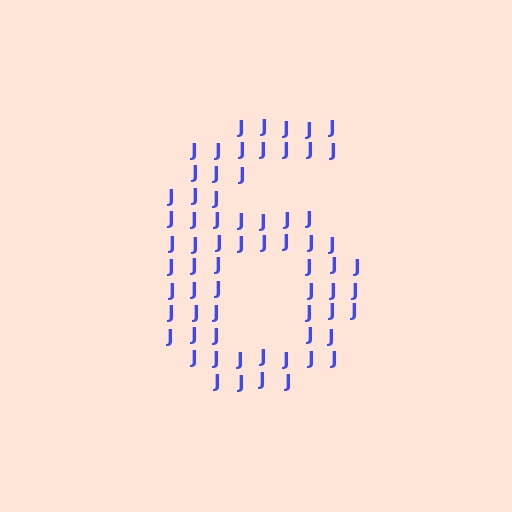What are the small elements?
The small elements are letter J's.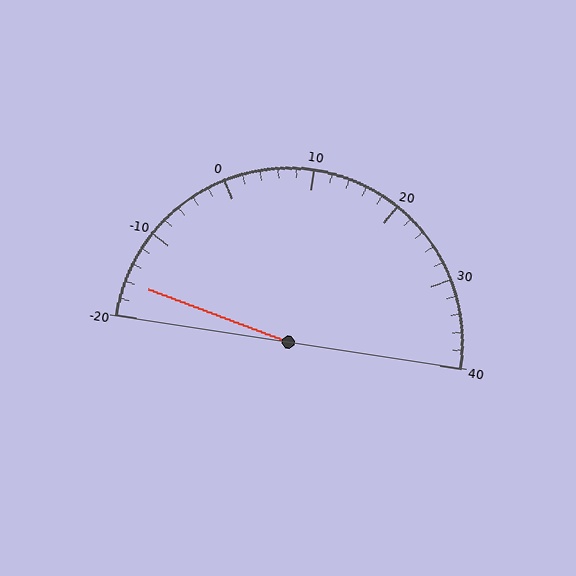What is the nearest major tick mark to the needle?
The nearest major tick mark is -20.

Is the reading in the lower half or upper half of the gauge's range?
The reading is in the lower half of the range (-20 to 40).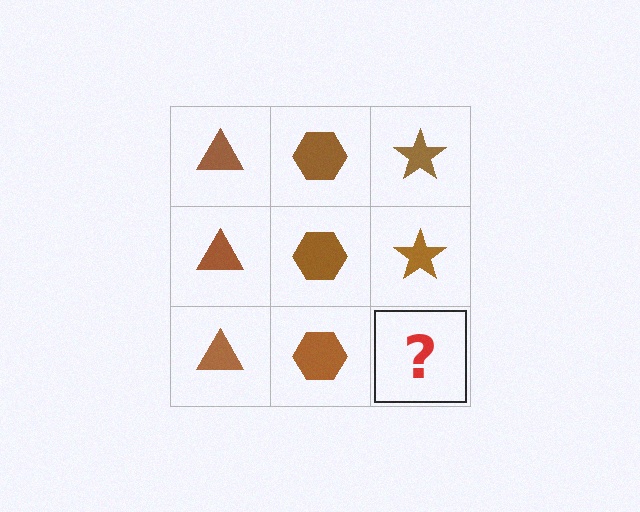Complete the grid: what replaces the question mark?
The question mark should be replaced with a brown star.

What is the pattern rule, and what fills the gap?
The rule is that each column has a consistent shape. The gap should be filled with a brown star.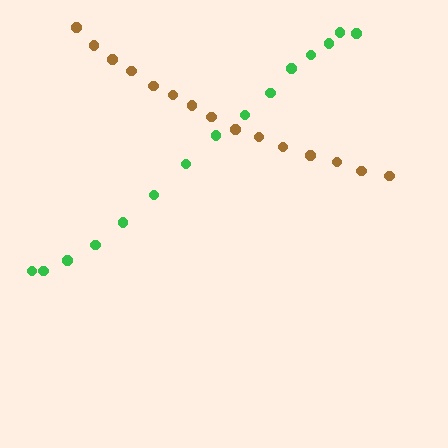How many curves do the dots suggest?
There are 2 distinct paths.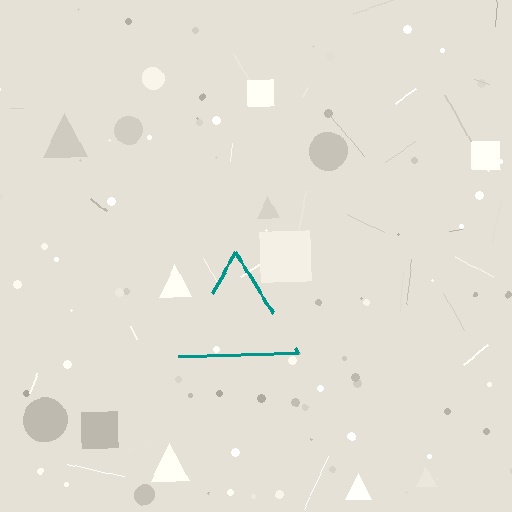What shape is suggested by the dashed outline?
The dashed outline suggests a triangle.